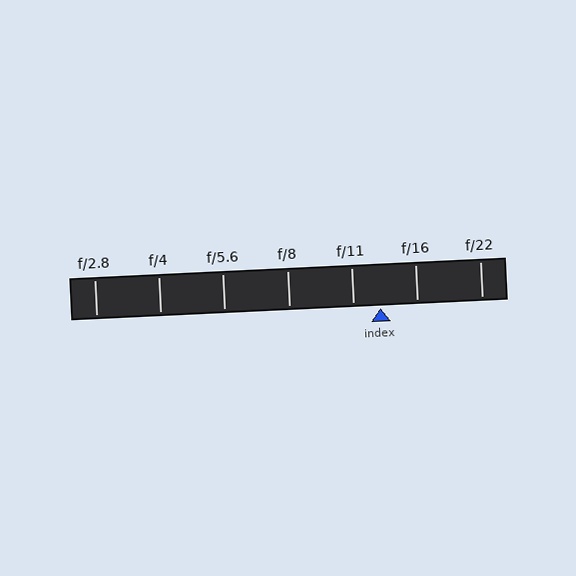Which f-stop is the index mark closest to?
The index mark is closest to f/11.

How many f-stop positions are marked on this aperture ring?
There are 7 f-stop positions marked.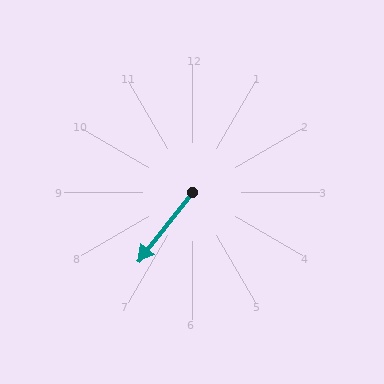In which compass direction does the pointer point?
Southwest.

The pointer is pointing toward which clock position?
Roughly 7 o'clock.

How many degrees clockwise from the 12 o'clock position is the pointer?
Approximately 218 degrees.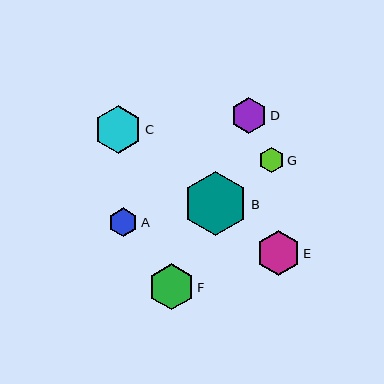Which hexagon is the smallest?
Hexagon G is the smallest with a size of approximately 25 pixels.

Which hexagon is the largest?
Hexagon B is the largest with a size of approximately 64 pixels.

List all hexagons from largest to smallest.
From largest to smallest: B, C, F, E, D, A, G.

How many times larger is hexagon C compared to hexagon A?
Hexagon C is approximately 1.7 times the size of hexagon A.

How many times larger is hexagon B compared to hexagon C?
Hexagon B is approximately 1.3 times the size of hexagon C.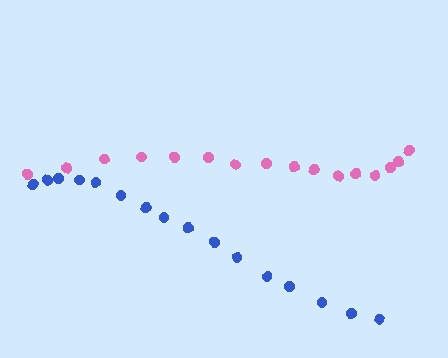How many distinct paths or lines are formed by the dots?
There are 2 distinct paths.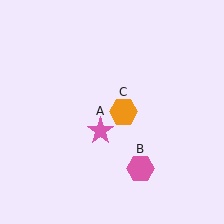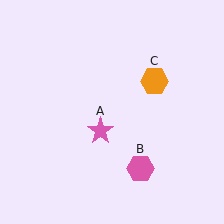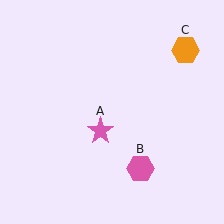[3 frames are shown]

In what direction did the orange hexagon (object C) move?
The orange hexagon (object C) moved up and to the right.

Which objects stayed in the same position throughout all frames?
Pink star (object A) and pink hexagon (object B) remained stationary.